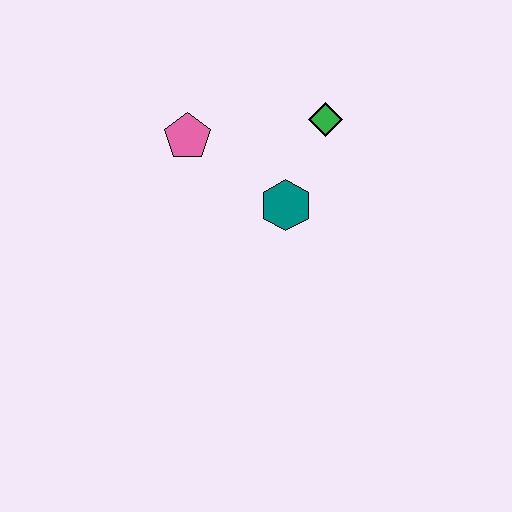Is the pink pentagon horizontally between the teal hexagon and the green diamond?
No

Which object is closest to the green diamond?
The teal hexagon is closest to the green diamond.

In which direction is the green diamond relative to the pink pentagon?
The green diamond is to the right of the pink pentagon.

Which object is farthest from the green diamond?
The pink pentagon is farthest from the green diamond.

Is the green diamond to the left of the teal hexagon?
No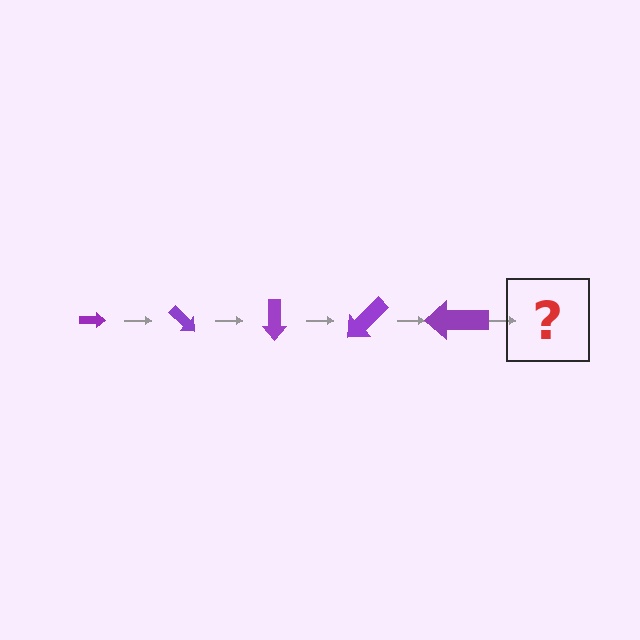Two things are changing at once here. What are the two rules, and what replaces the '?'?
The two rules are that the arrow grows larger each step and it rotates 45 degrees each step. The '?' should be an arrow, larger than the previous one and rotated 225 degrees from the start.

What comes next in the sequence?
The next element should be an arrow, larger than the previous one and rotated 225 degrees from the start.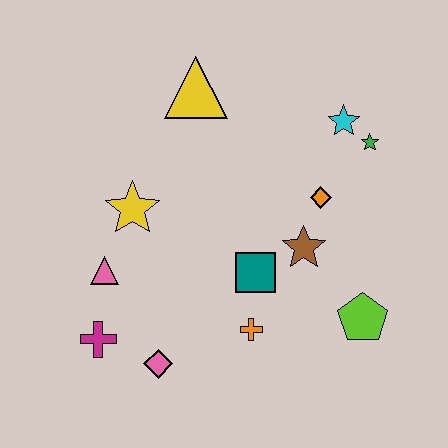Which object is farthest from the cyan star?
The magenta cross is farthest from the cyan star.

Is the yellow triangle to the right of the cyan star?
No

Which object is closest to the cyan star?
The green star is closest to the cyan star.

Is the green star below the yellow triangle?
Yes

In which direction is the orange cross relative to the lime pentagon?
The orange cross is to the left of the lime pentagon.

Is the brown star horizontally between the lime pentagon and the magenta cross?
Yes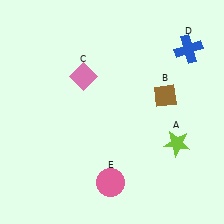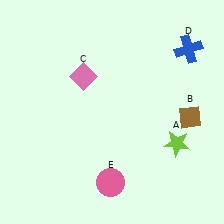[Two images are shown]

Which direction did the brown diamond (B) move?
The brown diamond (B) moved right.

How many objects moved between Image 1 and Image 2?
1 object moved between the two images.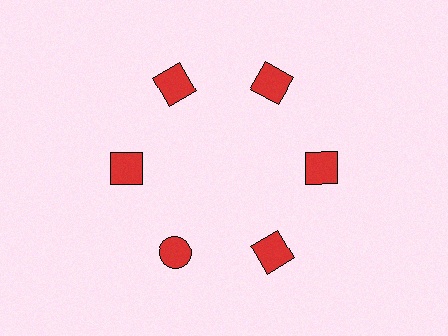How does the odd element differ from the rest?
It has a different shape: circle instead of square.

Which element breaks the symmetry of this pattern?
The red circle at roughly the 7 o'clock position breaks the symmetry. All other shapes are red squares.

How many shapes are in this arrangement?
There are 6 shapes arranged in a ring pattern.